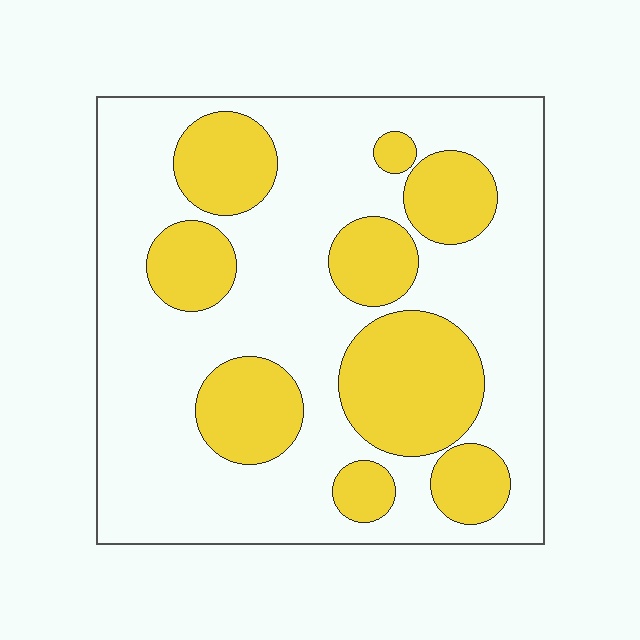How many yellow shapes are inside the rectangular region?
9.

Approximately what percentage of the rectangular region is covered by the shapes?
Approximately 30%.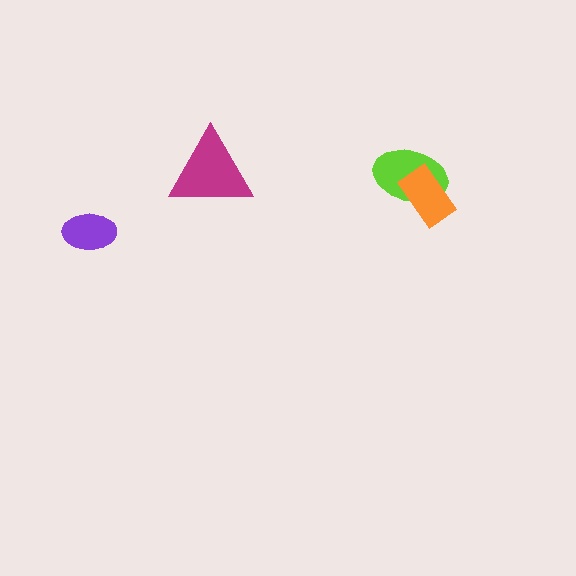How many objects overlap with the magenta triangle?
0 objects overlap with the magenta triangle.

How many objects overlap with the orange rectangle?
1 object overlaps with the orange rectangle.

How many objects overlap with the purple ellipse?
0 objects overlap with the purple ellipse.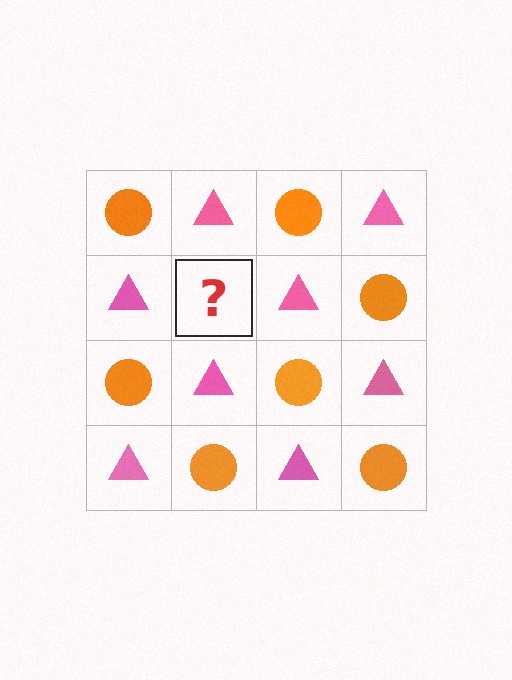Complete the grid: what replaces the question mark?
The question mark should be replaced with an orange circle.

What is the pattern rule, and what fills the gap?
The rule is that it alternates orange circle and pink triangle in a checkerboard pattern. The gap should be filled with an orange circle.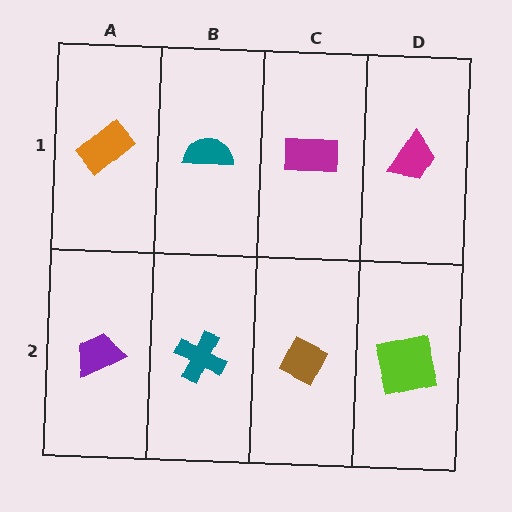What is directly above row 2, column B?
A teal semicircle.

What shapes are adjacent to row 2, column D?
A magenta trapezoid (row 1, column D), a brown diamond (row 2, column C).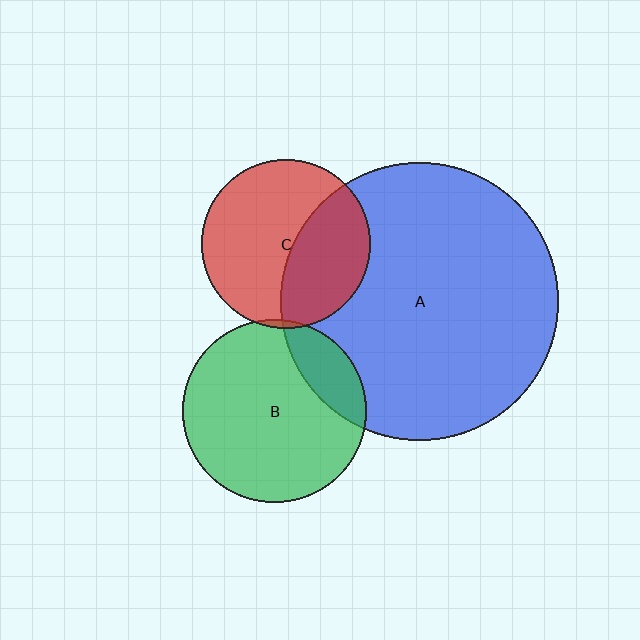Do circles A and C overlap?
Yes.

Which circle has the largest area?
Circle A (blue).